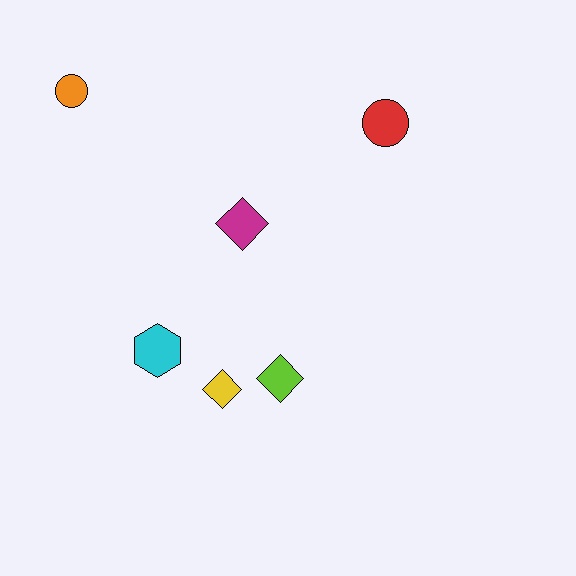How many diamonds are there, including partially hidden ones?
There are 3 diamonds.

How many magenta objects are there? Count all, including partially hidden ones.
There is 1 magenta object.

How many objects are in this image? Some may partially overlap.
There are 6 objects.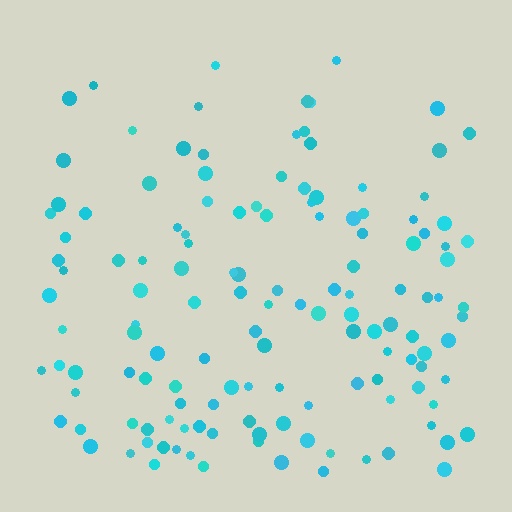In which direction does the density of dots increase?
From top to bottom, with the bottom side densest.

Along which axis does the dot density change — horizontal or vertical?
Vertical.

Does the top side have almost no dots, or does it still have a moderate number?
Still a moderate number, just noticeably fewer than the bottom.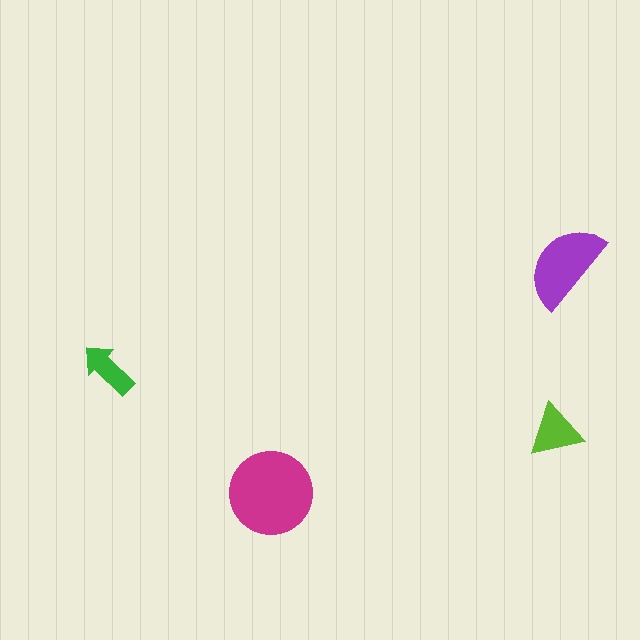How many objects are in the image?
There are 4 objects in the image.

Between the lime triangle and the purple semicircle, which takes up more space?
The purple semicircle.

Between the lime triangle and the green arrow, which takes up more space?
The lime triangle.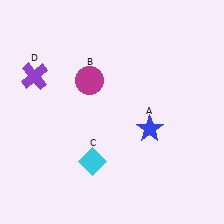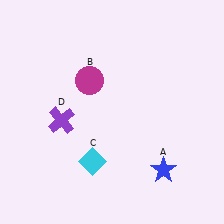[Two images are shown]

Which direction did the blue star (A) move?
The blue star (A) moved down.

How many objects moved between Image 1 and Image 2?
2 objects moved between the two images.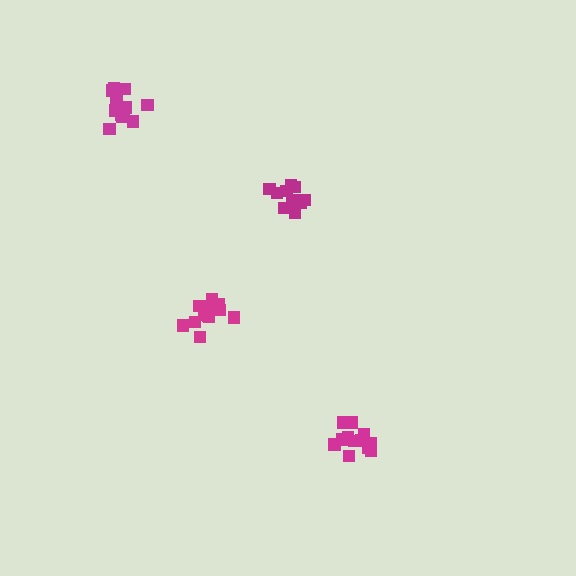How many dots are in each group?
Group 1: 14 dots, Group 2: 12 dots, Group 3: 12 dots, Group 4: 13 dots (51 total).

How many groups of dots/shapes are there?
There are 4 groups.